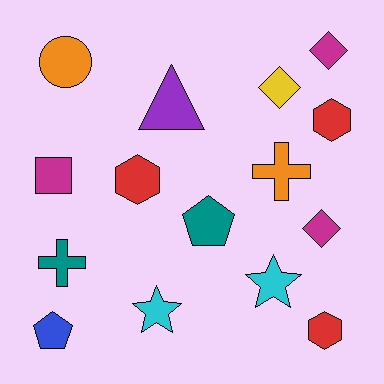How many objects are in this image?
There are 15 objects.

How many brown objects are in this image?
There are no brown objects.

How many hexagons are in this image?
There are 3 hexagons.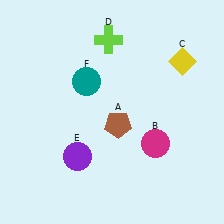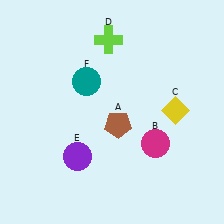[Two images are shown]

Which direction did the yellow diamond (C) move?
The yellow diamond (C) moved down.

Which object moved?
The yellow diamond (C) moved down.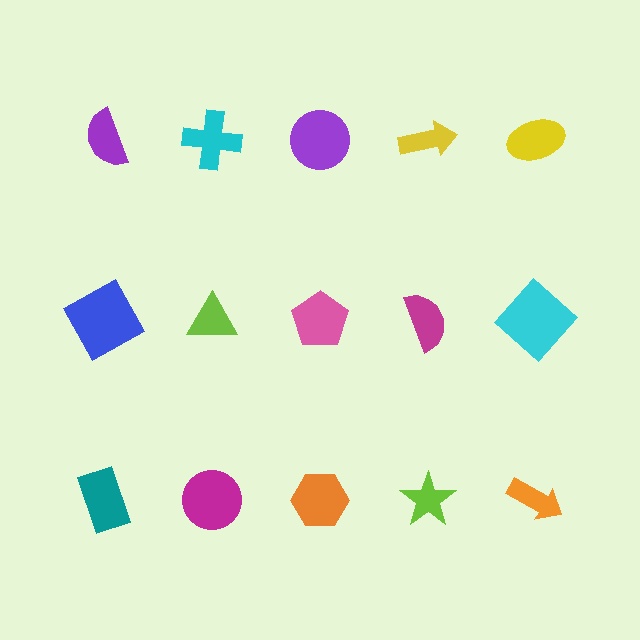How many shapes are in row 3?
5 shapes.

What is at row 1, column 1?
A purple semicircle.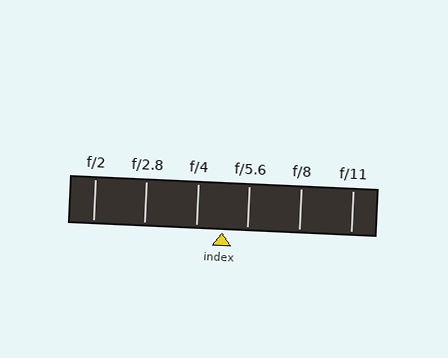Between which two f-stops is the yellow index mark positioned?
The index mark is between f/4 and f/5.6.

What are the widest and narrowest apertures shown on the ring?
The widest aperture shown is f/2 and the narrowest is f/11.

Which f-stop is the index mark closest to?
The index mark is closest to f/5.6.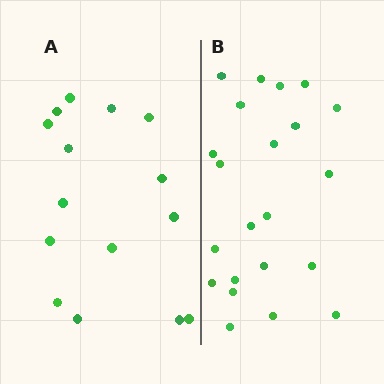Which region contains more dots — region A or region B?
Region B (the right region) has more dots.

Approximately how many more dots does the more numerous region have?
Region B has roughly 8 or so more dots than region A.